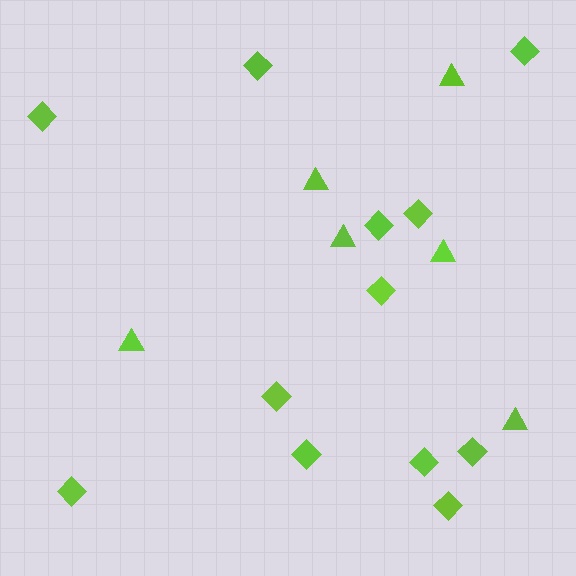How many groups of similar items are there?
There are 2 groups: one group of triangles (6) and one group of diamonds (12).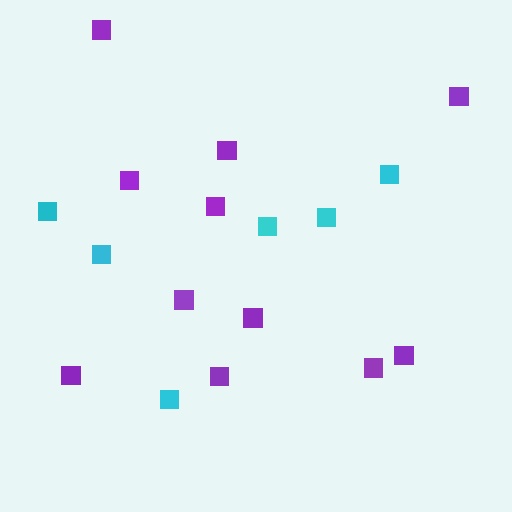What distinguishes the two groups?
There are 2 groups: one group of purple squares (11) and one group of cyan squares (6).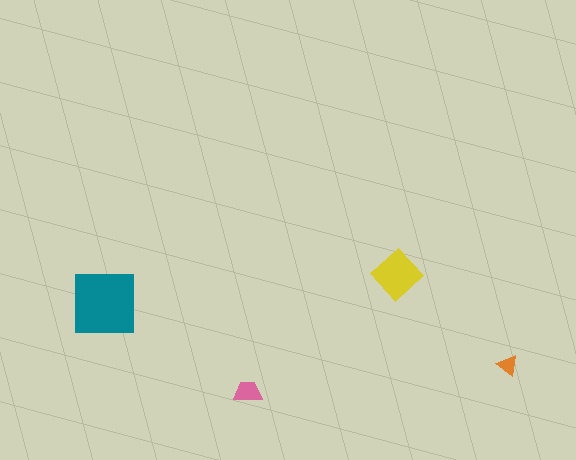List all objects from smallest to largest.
The orange triangle, the pink trapezoid, the yellow diamond, the teal square.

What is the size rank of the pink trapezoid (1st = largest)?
3rd.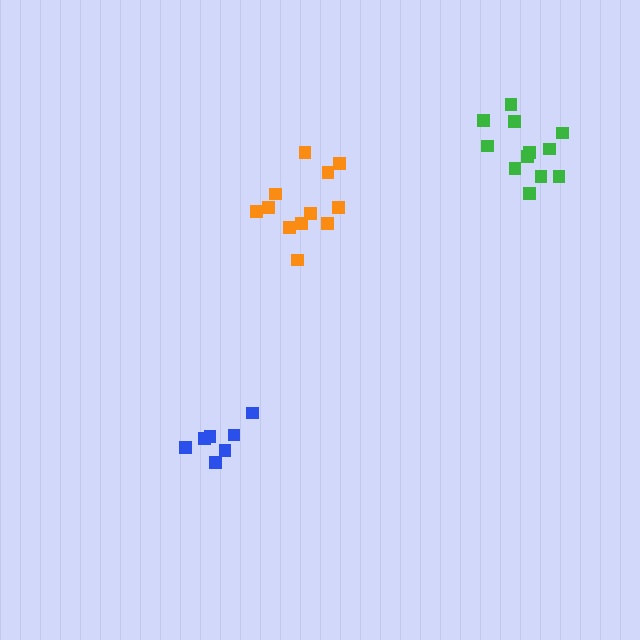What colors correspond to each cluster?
The clusters are colored: orange, blue, green.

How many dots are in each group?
Group 1: 12 dots, Group 2: 7 dots, Group 3: 12 dots (31 total).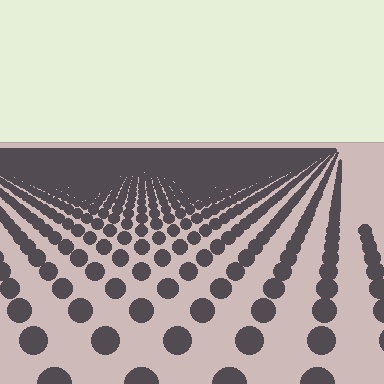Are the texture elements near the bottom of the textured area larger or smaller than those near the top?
Larger. Near the bottom, elements are closer to the viewer and appear at a bigger on-screen size.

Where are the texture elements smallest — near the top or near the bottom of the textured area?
Near the top.